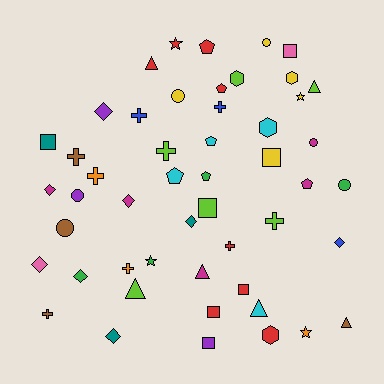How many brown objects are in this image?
There are 4 brown objects.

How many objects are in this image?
There are 50 objects.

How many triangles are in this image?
There are 6 triangles.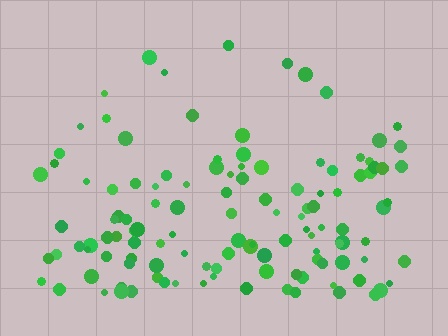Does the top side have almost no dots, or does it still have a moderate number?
Still a moderate number, just noticeably fewer than the bottom.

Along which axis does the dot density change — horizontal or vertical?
Vertical.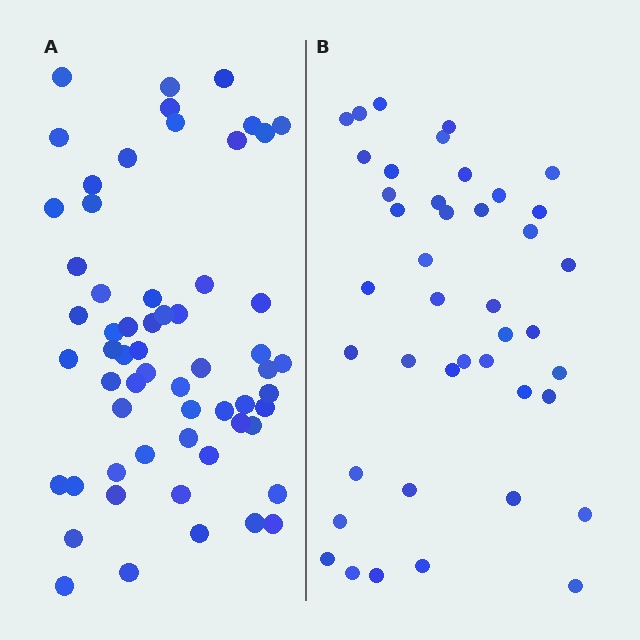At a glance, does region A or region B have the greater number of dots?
Region A (the left region) has more dots.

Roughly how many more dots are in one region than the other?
Region A has approximately 20 more dots than region B.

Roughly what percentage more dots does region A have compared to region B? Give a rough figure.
About 45% more.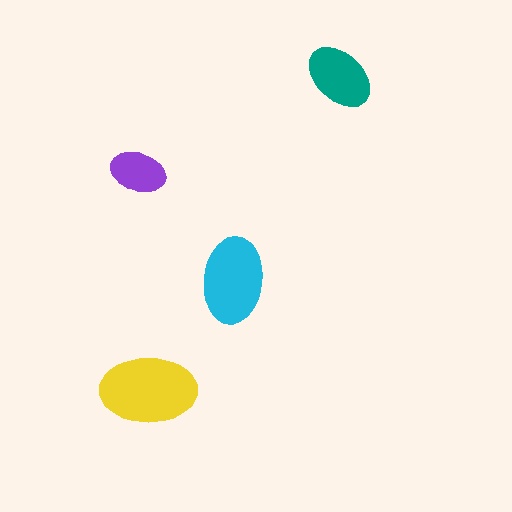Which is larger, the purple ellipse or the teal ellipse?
The teal one.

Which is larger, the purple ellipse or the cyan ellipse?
The cyan one.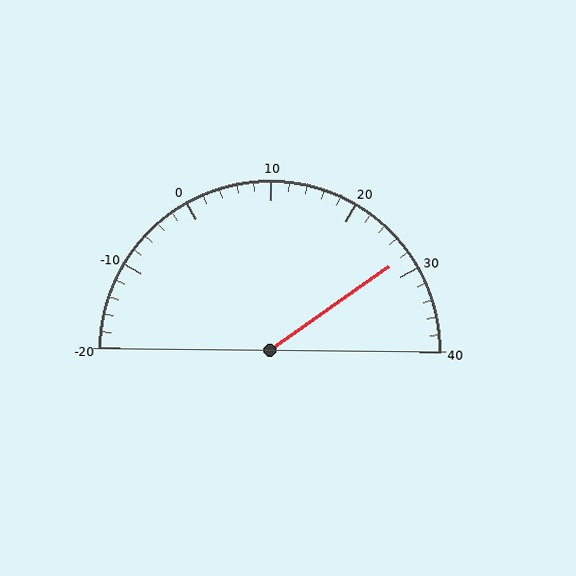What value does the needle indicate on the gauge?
The needle indicates approximately 28.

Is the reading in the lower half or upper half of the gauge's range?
The reading is in the upper half of the range (-20 to 40).